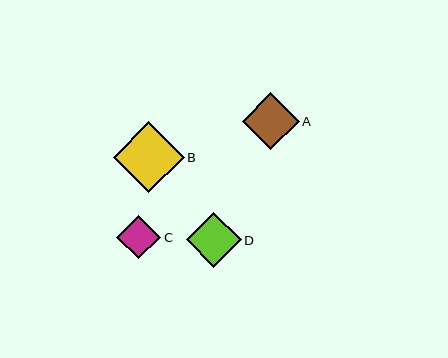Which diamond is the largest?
Diamond B is the largest with a size of approximately 71 pixels.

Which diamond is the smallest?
Diamond C is the smallest with a size of approximately 44 pixels.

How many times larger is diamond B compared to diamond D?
Diamond B is approximately 1.3 times the size of diamond D.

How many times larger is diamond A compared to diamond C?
Diamond A is approximately 1.3 times the size of diamond C.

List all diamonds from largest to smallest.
From largest to smallest: B, A, D, C.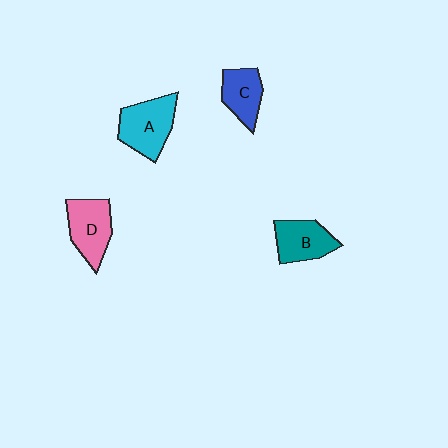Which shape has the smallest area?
Shape C (blue).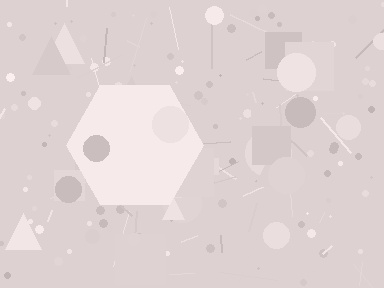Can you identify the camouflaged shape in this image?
The camouflaged shape is a hexagon.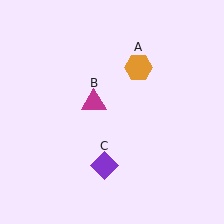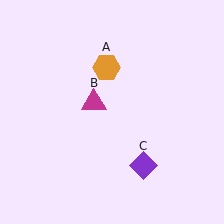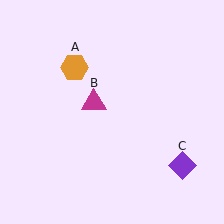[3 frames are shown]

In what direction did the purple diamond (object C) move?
The purple diamond (object C) moved right.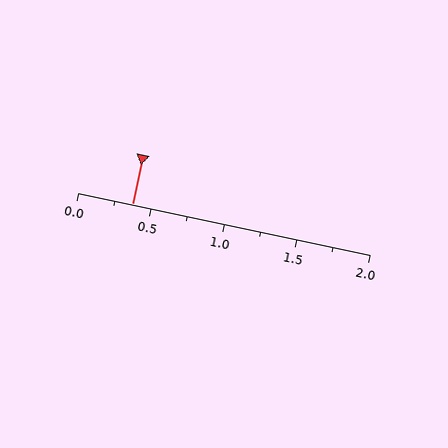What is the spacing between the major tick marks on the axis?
The major ticks are spaced 0.5 apart.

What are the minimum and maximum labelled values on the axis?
The axis runs from 0.0 to 2.0.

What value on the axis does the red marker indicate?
The marker indicates approximately 0.38.